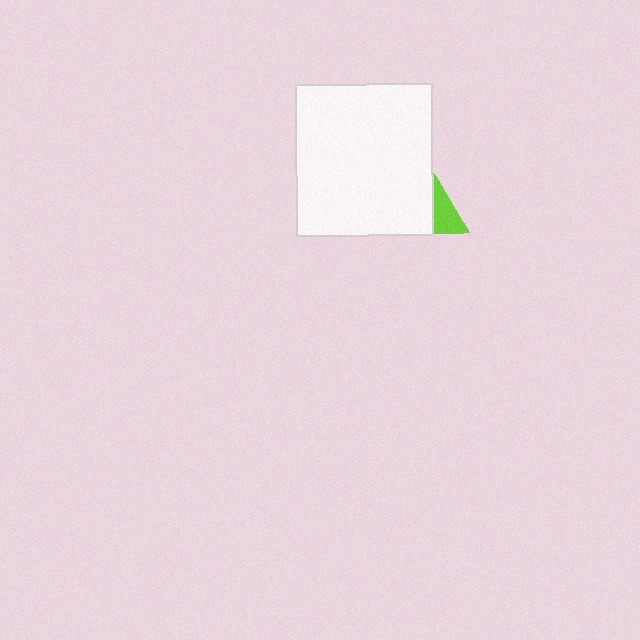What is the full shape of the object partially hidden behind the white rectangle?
The partially hidden object is a lime triangle.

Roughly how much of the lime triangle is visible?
A small part of it is visible (roughly 31%).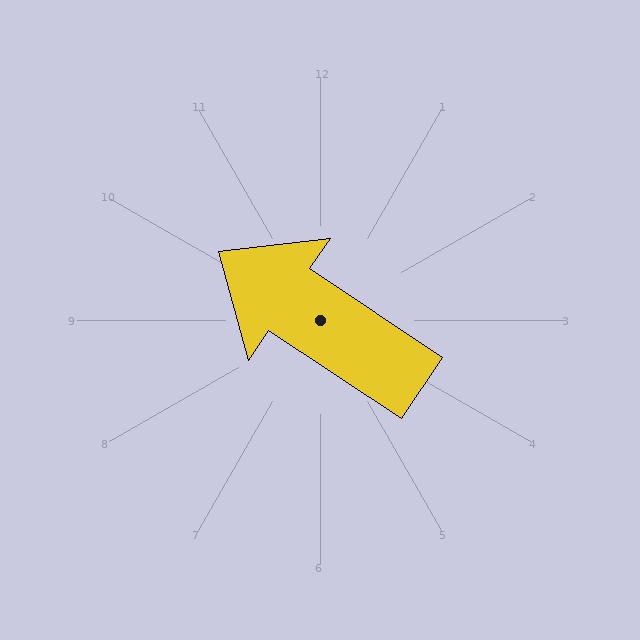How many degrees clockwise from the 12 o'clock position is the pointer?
Approximately 304 degrees.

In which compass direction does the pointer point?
Northwest.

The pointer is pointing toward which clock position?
Roughly 10 o'clock.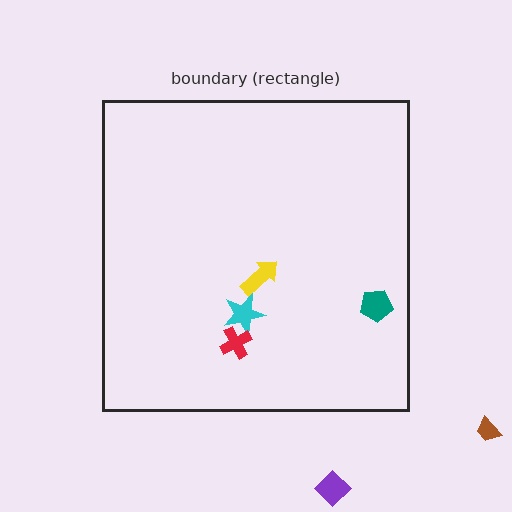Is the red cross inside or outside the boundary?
Inside.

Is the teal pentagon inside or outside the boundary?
Inside.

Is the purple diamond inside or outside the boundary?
Outside.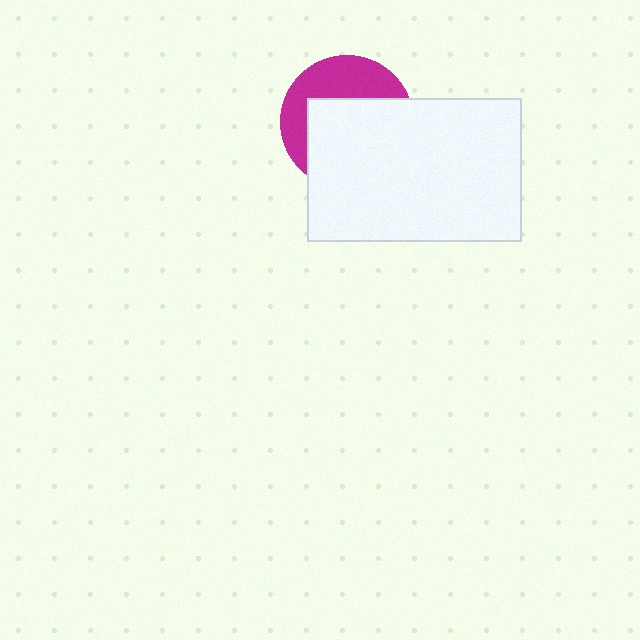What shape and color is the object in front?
The object in front is a white rectangle.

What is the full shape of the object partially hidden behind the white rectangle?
The partially hidden object is a magenta circle.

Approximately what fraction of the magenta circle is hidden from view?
Roughly 61% of the magenta circle is hidden behind the white rectangle.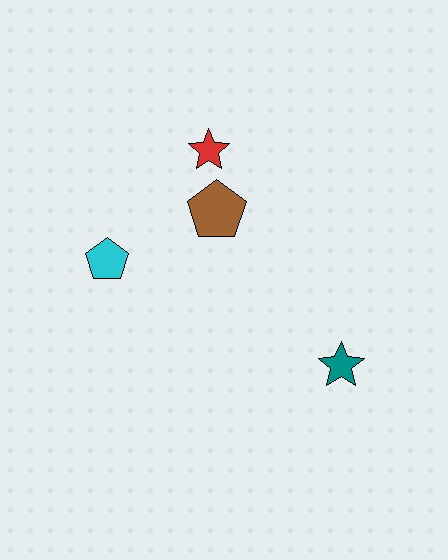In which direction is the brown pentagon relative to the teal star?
The brown pentagon is above the teal star.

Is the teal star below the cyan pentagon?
Yes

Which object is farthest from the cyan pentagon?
The teal star is farthest from the cyan pentagon.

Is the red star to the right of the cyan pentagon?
Yes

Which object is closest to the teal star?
The brown pentagon is closest to the teal star.